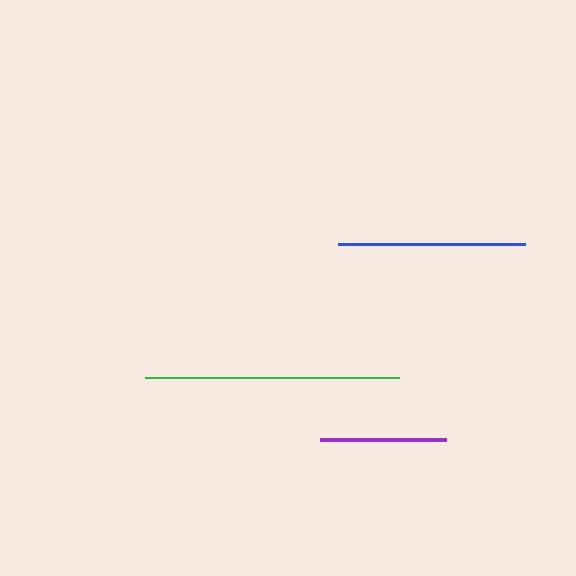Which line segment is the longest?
The green line is the longest at approximately 254 pixels.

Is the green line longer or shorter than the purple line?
The green line is longer than the purple line.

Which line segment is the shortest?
The purple line is the shortest at approximately 126 pixels.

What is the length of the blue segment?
The blue segment is approximately 187 pixels long.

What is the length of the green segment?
The green segment is approximately 254 pixels long.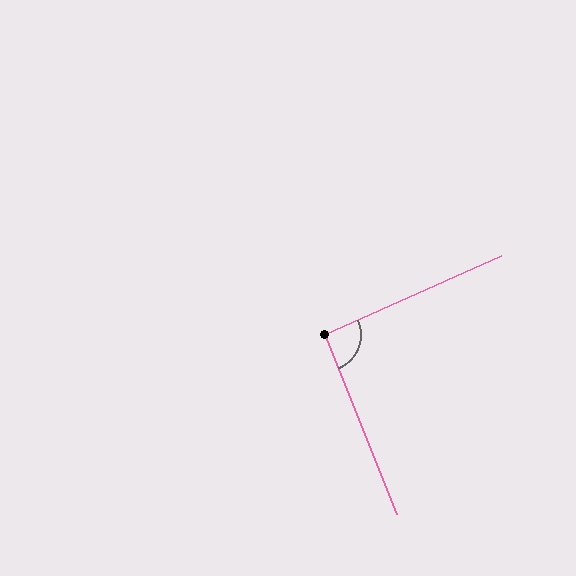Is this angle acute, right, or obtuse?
It is approximately a right angle.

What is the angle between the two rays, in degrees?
Approximately 92 degrees.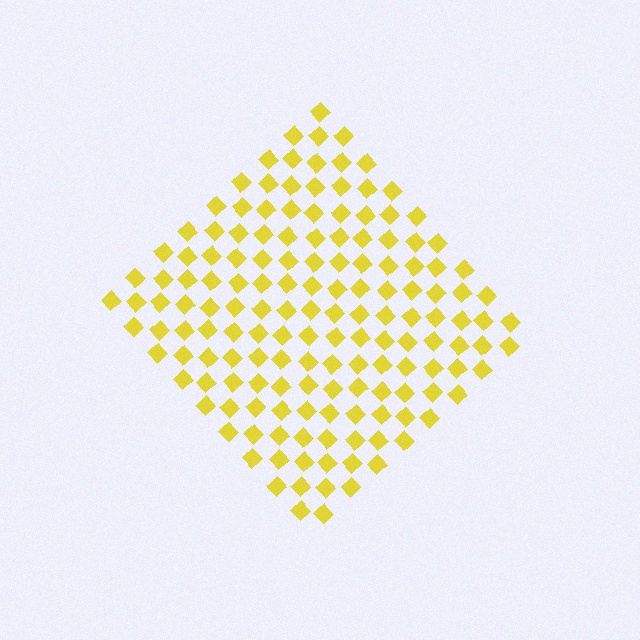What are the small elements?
The small elements are diamonds.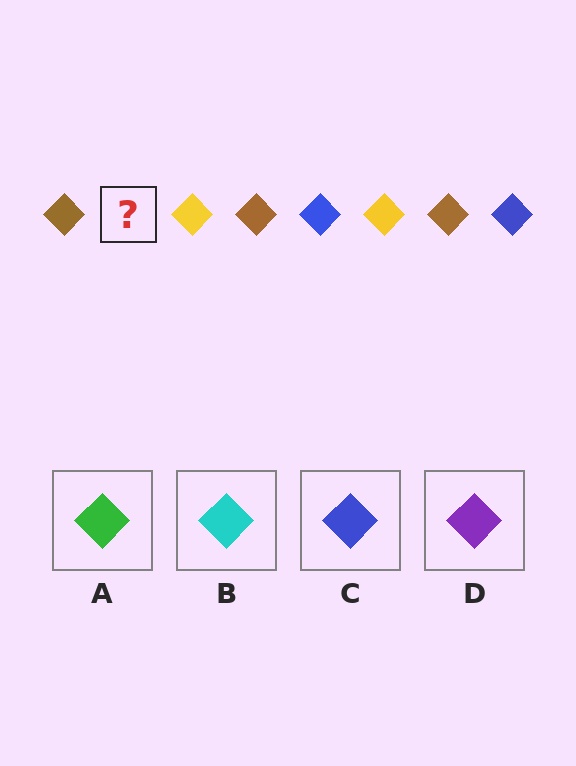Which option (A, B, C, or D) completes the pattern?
C.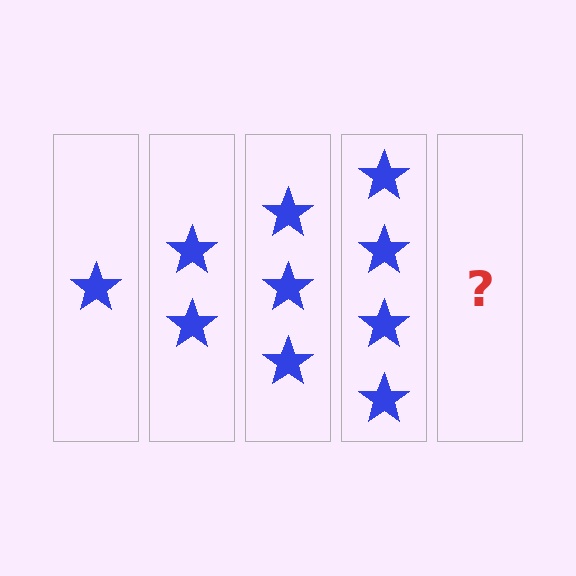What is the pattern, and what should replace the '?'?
The pattern is that each step adds one more star. The '?' should be 5 stars.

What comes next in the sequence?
The next element should be 5 stars.